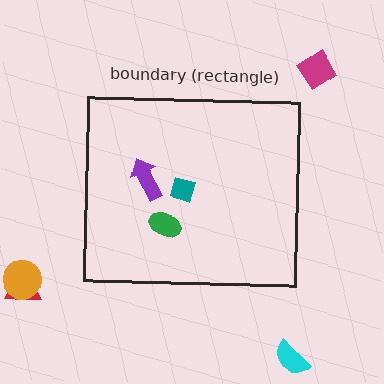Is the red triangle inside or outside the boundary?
Outside.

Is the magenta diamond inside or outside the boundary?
Outside.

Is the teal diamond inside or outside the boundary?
Inside.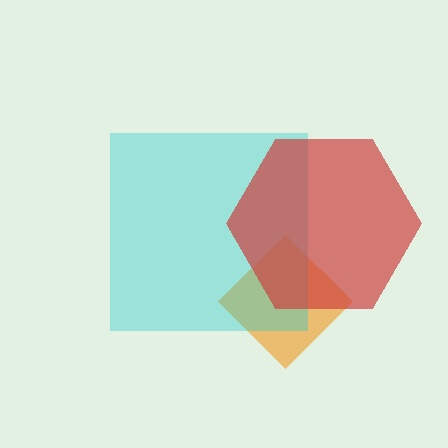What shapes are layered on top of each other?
The layered shapes are: an orange diamond, a cyan square, a red hexagon.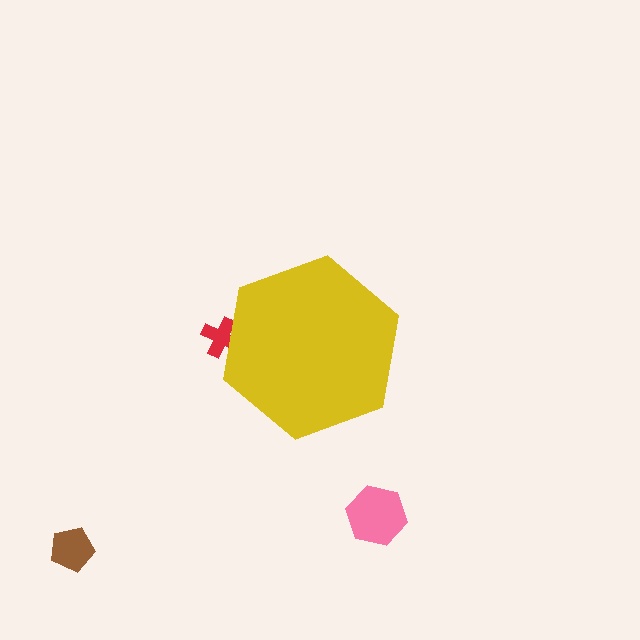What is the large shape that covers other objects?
A yellow hexagon.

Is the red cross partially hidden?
Yes, the red cross is partially hidden behind the yellow hexagon.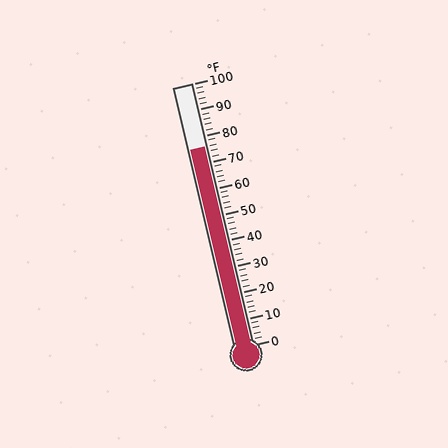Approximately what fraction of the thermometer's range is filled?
The thermometer is filled to approximately 75% of its range.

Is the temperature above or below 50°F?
The temperature is above 50°F.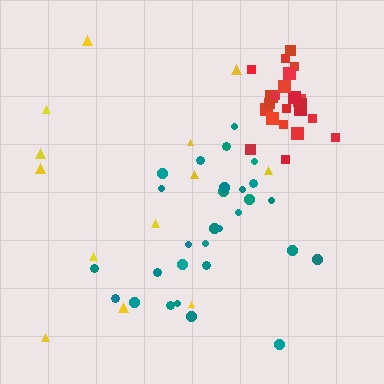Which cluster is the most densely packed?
Red.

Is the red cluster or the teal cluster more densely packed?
Red.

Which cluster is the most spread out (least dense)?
Yellow.